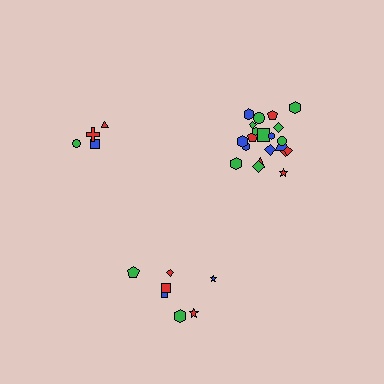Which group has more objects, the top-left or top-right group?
The top-right group.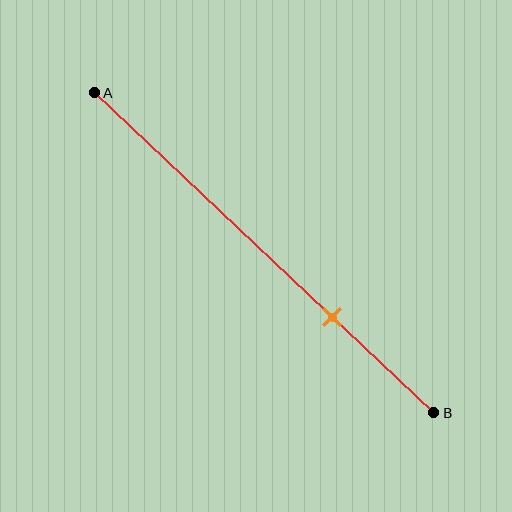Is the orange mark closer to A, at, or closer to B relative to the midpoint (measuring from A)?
The orange mark is closer to point B than the midpoint of segment AB.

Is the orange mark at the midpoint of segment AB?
No, the mark is at about 70% from A, not at the 50% midpoint.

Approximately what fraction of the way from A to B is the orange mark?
The orange mark is approximately 70% of the way from A to B.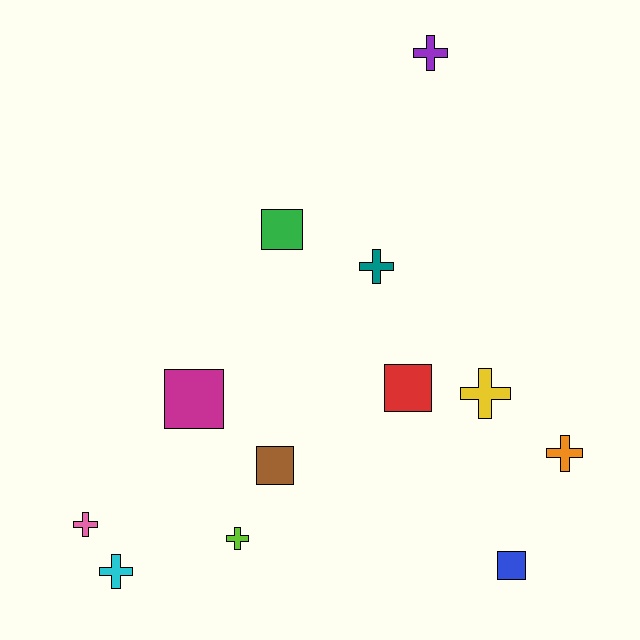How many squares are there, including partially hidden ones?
There are 5 squares.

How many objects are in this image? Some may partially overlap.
There are 12 objects.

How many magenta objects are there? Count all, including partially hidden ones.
There is 1 magenta object.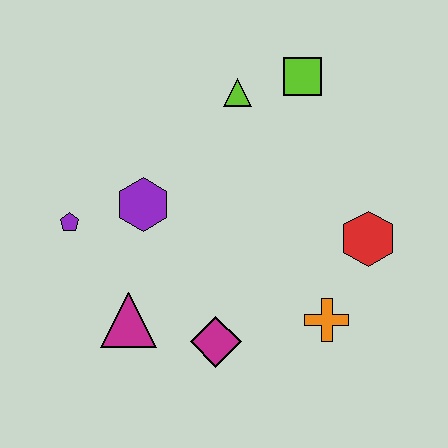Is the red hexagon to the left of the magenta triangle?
No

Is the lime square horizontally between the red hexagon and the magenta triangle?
Yes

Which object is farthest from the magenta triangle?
The lime square is farthest from the magenta triangle.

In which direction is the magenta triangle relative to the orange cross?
The magenta triangle is to the left of the orange cross.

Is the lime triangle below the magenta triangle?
No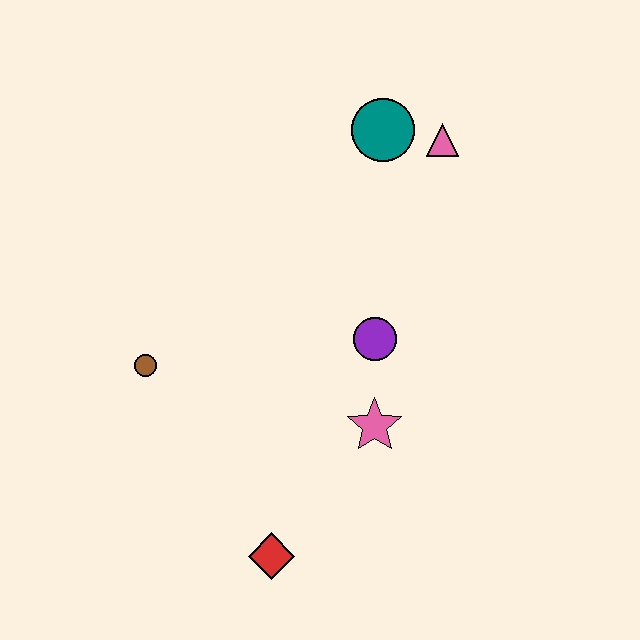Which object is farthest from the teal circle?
The red diamond is farthest from the teal circle.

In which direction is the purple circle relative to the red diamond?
The purple circle is above the red diamond.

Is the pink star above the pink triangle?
No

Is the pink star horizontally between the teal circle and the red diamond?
Yes